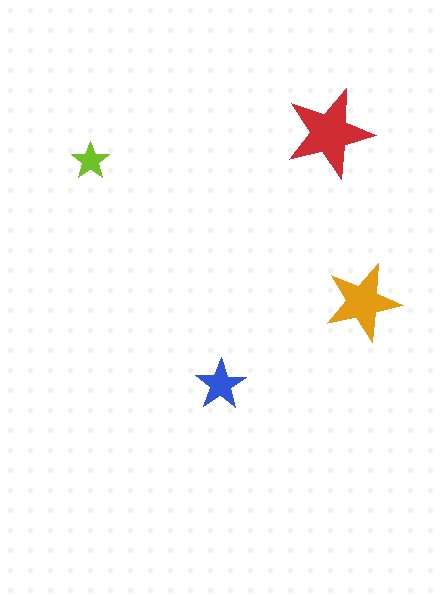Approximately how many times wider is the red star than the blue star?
About 2 times wider.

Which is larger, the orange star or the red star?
The red one.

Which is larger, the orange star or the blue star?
The orange one.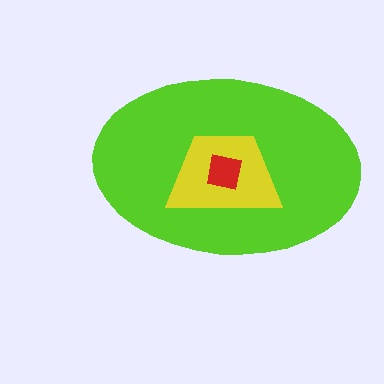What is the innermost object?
The red square.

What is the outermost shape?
The lime ellipse.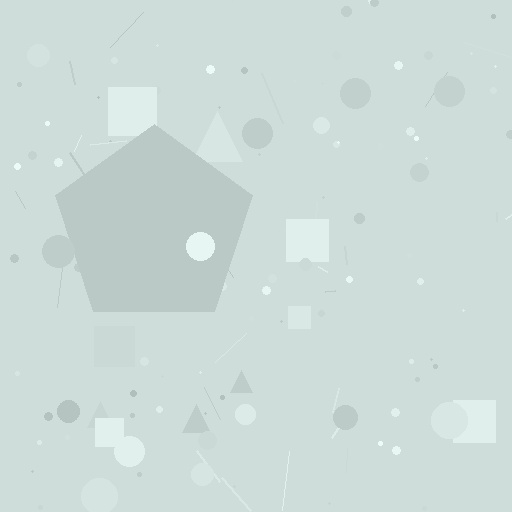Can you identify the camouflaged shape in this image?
The camouflaged shape is a pentagon.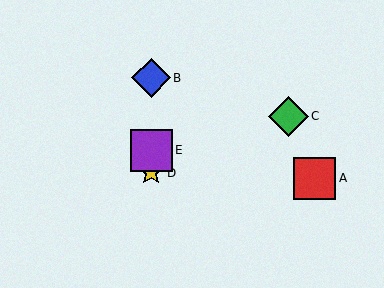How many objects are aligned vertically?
3 objects (B, D, E) are aligned vertically.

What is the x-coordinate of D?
Object D is at x≈151.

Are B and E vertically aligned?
Yes, both are at x≈151.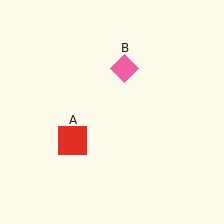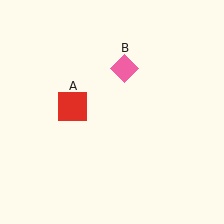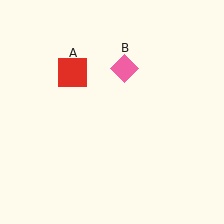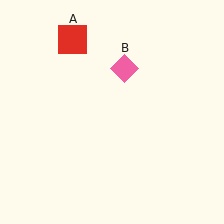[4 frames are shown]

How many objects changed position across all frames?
1 object changed position: red square (object A).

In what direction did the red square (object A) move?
The red square (object A) moved up.